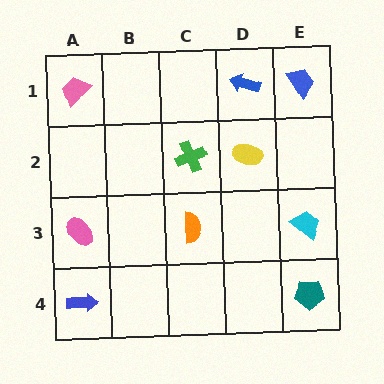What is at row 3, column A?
A pink ellipse.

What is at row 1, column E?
A blue trapezoid.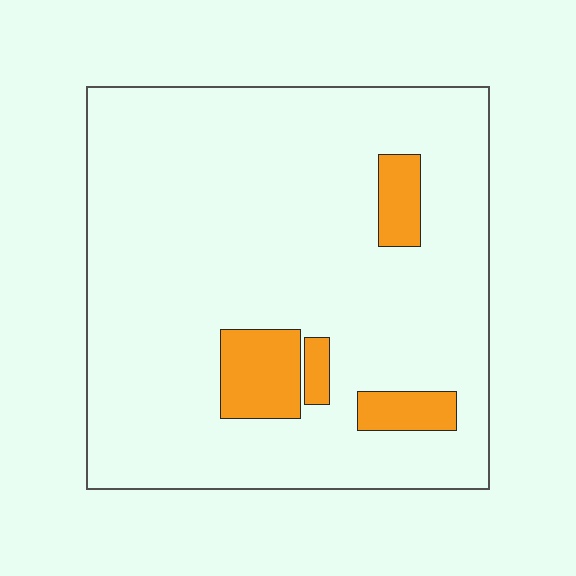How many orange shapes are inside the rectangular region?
4.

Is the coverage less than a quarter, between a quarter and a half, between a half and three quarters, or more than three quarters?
Less than a quarter.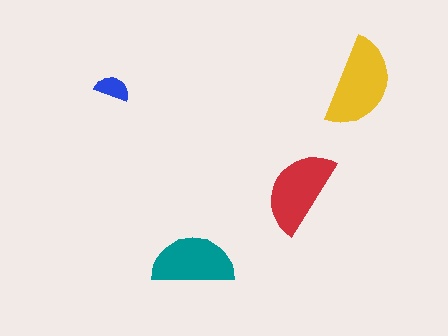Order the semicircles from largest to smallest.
the yellow one, the red one, the teal one, the blue one.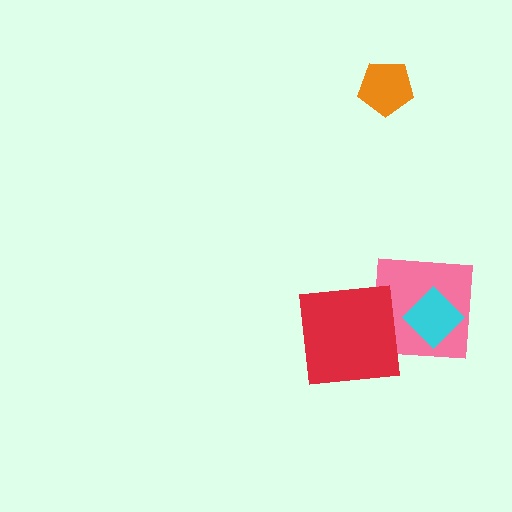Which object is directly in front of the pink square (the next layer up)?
The cyan diamond is directly in front of the pink square.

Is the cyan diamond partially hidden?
No, no other shape covers it.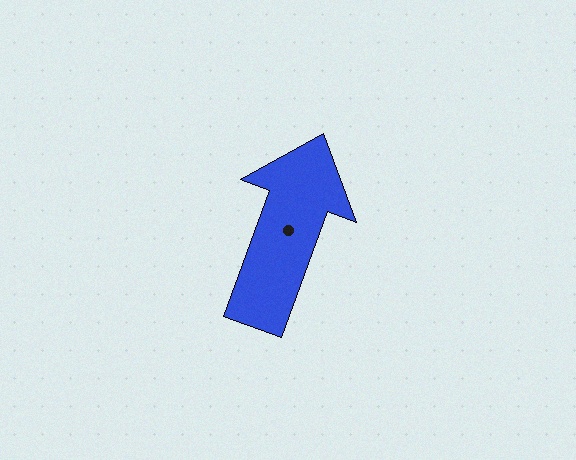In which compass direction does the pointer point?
North.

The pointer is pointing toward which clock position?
Roughly 1 o'clock.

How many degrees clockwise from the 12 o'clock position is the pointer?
Approximately 20 degrees.